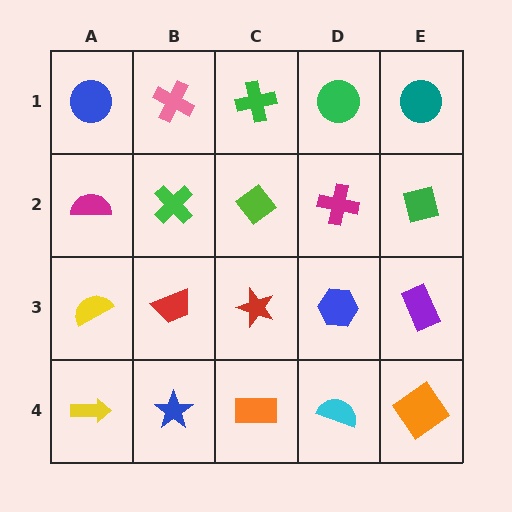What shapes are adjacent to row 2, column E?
A teal circle (row 1, column E), a purple rectangle (row 3, column E), a magenta cross (row 2, column D).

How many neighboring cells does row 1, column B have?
3.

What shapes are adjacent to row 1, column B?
A green cross (row 2, column B), a blue circle (row 1, column A), a green cross (row 1, column C).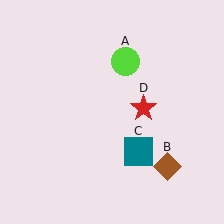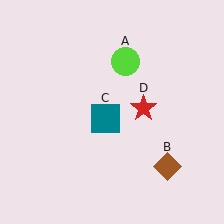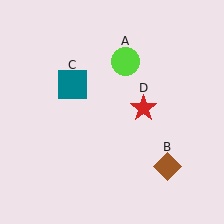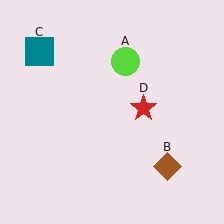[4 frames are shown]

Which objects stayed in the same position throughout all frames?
Lime circle (object A) and brown diamond (object B) and red star (object D) remained stationary.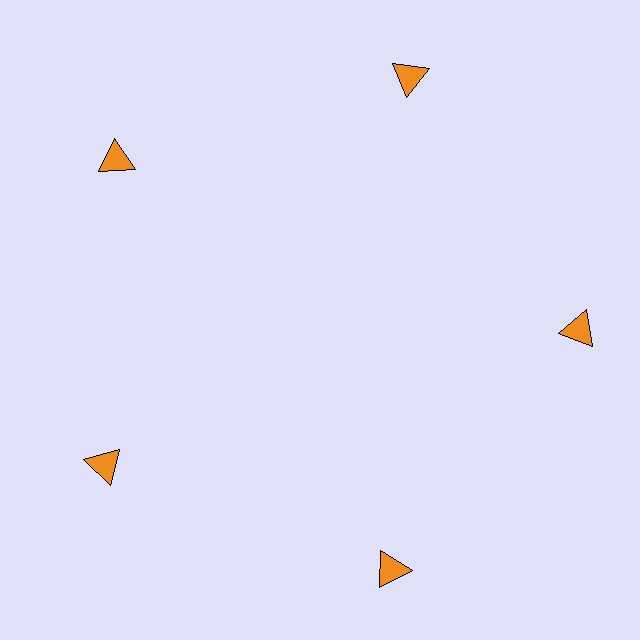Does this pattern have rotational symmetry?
Yes, this pattern has 5-fold rotational symmetry. It looks the same after rotating 72 degrees around the center.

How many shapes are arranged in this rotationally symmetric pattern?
There are 5 shapes, arranged in 5 groups of 1.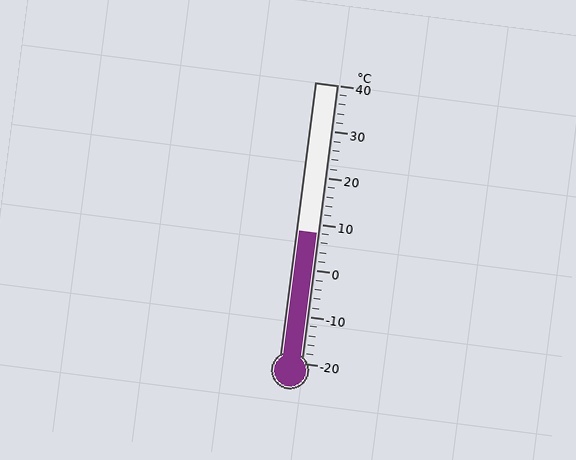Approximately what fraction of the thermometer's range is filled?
The thermometer is filled to approximately 45% of its range.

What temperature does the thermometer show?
The thermometer shows approximately 8°C.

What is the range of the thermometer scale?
The thermometer scale ranges from -20°C to 40°C.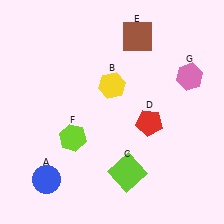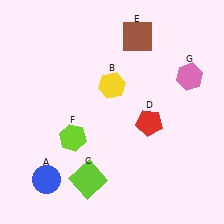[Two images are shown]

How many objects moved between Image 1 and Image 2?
1 object moved between the two images.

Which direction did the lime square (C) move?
The lime square (C) moved left.